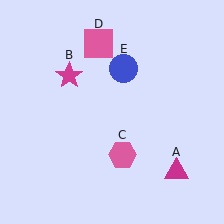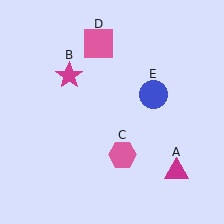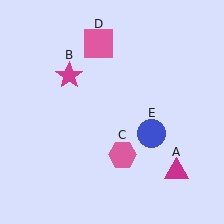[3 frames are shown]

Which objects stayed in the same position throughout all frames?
Magenta triangle (object A) and magenta star (object B) and pink hexagon (object C) and pink square (object D) remained stationary.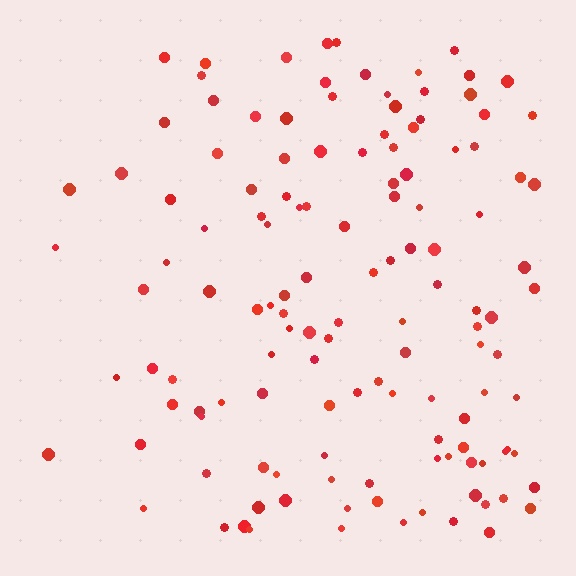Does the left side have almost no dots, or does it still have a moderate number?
Still a moderate number, just noticeably fewer than the right.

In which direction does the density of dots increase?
From left to right, with the right side densest.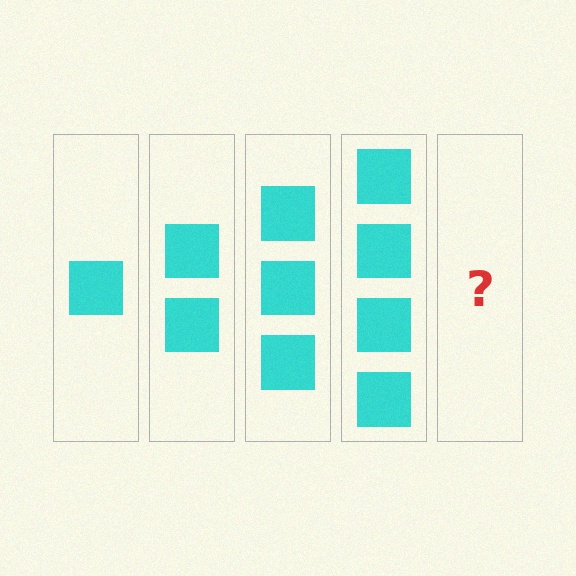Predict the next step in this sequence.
The next step is 5 squares.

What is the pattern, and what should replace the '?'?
The pattern is that each step adds one more square. The '?' should be 5 squares.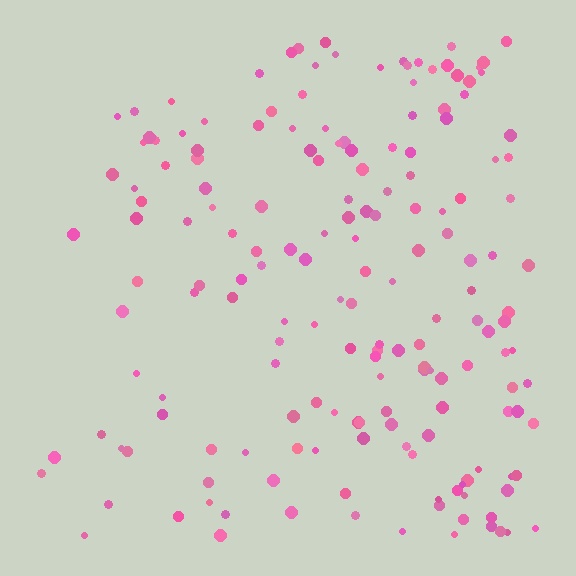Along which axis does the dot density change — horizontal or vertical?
Horizontal.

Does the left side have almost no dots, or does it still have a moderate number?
Still a moderate number, just noticeably fewer than the right.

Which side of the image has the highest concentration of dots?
The right.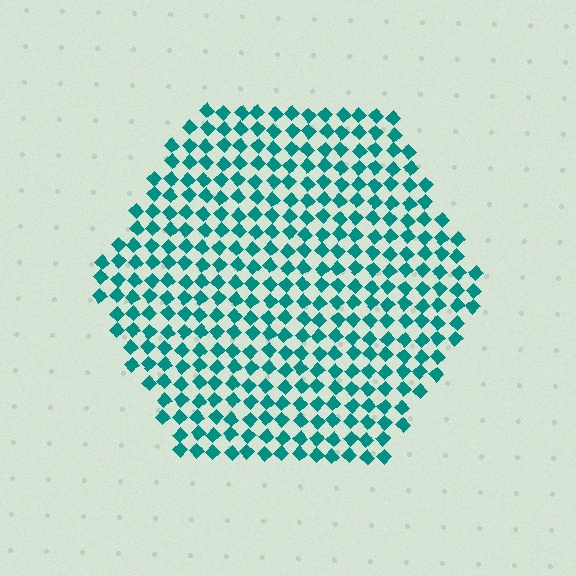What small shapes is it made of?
It is made of small diamonds.